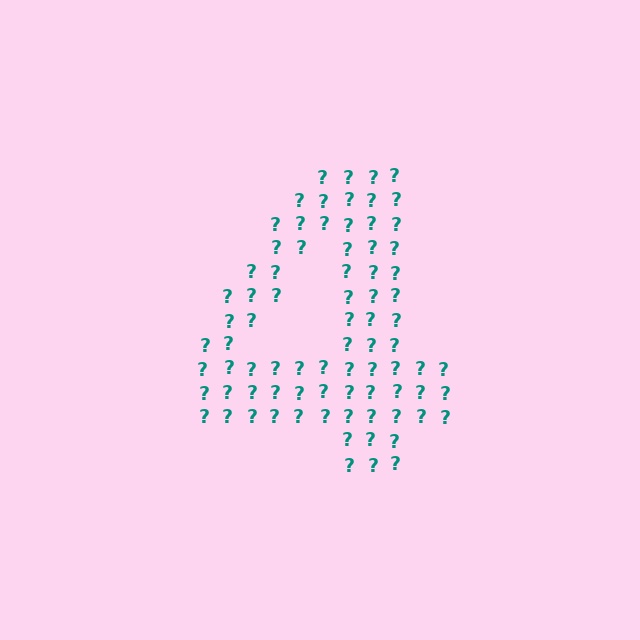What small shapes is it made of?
It is made of small question marks.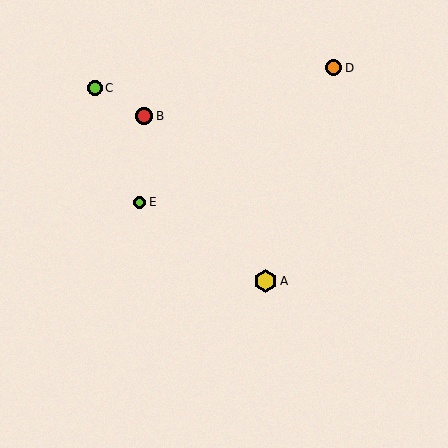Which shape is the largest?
The yellow hexagon (labeled A) is the largest.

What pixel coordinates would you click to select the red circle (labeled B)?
Click at (144, 116) to select the red circle B.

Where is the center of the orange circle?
The center of the orange circle is at (333, 68).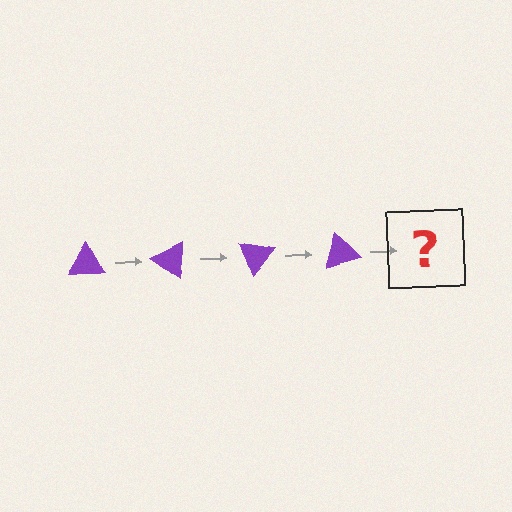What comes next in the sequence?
The next element should be a purple triangle rotated 140 degrees.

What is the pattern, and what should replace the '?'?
The pattern is that the triangle rotates 35 degrees each step. The '?' should be a purple triangle rotated 140 degrees.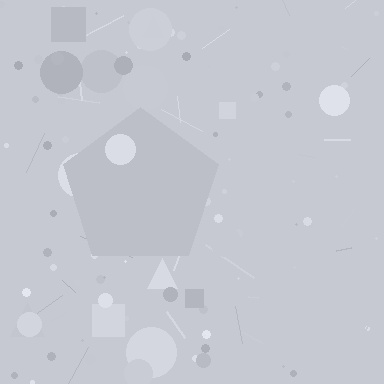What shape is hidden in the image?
A pentagon is hidden in the image.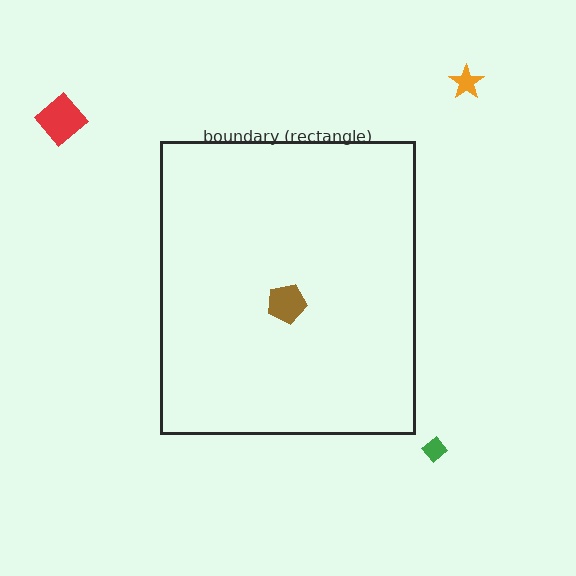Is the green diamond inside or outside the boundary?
Outside.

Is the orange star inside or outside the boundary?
Outside.